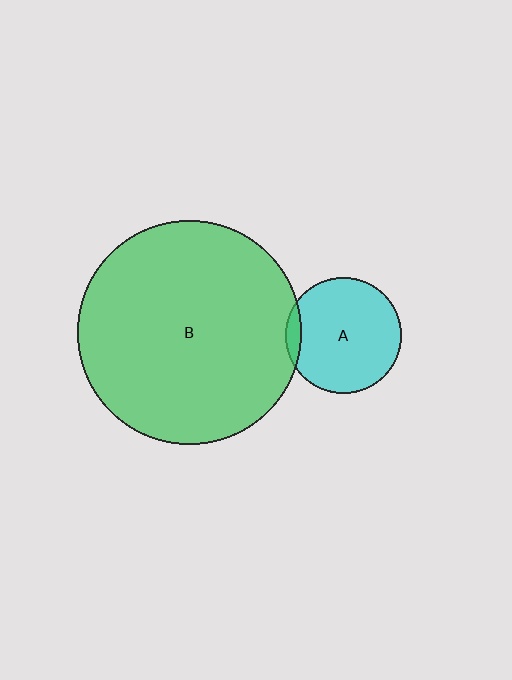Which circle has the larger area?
Circle B (green).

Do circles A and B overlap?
Yes.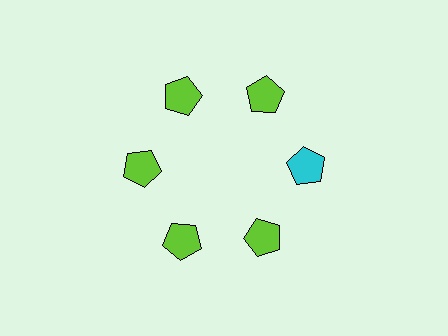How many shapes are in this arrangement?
There are 6 shapes arranged in a ring pattern.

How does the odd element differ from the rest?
It has a different color: cyan instead of lime.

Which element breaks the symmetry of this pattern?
The cyan pentagon at roughly the 3 o'clock position breaks the symmetry. All other shapes are lime pentagons.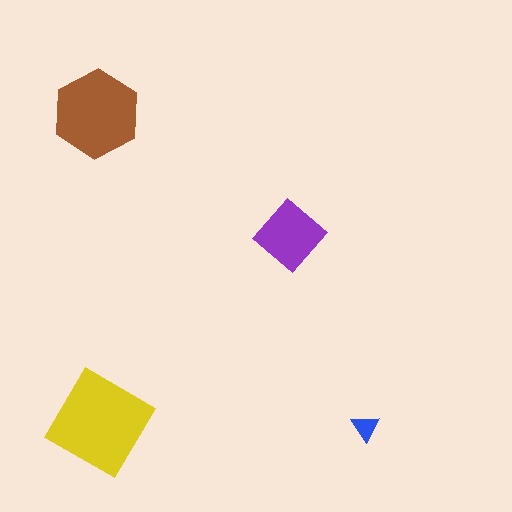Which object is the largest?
The yellow diamond.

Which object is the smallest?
The blue triangle.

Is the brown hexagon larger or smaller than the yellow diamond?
Smaller.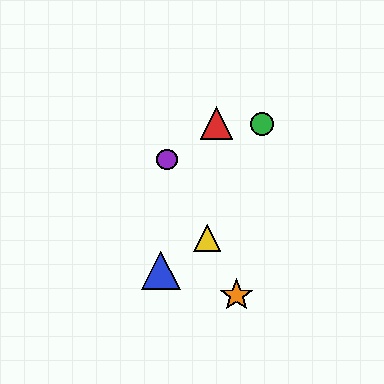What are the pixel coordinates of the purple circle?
The purple circle is at (167, 159).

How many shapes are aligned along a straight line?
3 shapes (the yellow triangle, the purple circle, the orange star) are aligned along a straight line.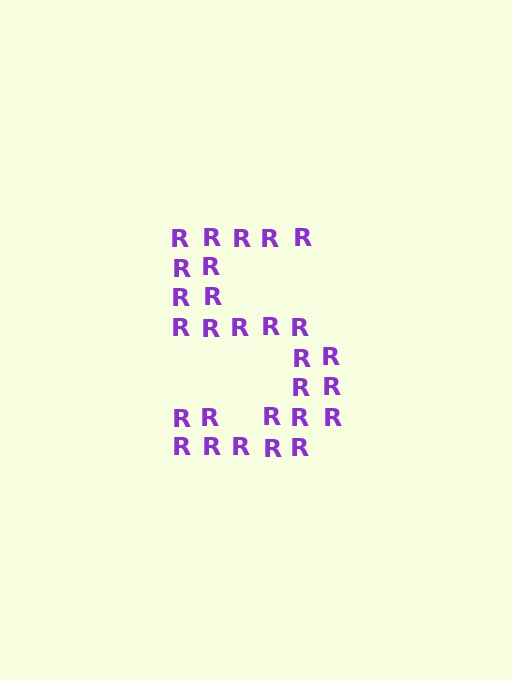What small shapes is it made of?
It is made of small letter R's.